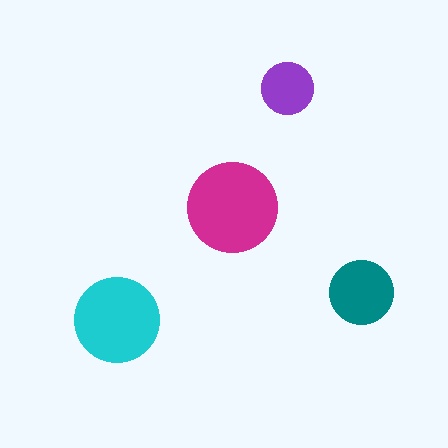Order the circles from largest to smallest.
the magenta one, the cyan one, the teal one, the purple one.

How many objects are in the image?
There are 4 objects in the image.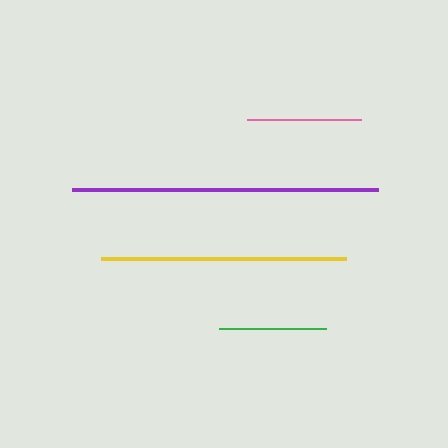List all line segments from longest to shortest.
From longest to shortest: purple, yellow, pink, green.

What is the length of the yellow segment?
The yellow segment is approximately 245 pixels long.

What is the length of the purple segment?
The purple segment is approximately 307 pixels long.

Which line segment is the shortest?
The green line is the shortest at approximately 107 pixels.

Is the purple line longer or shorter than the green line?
The purple line is longer than the green line.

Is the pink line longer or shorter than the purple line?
The purple line is longer than the pink line.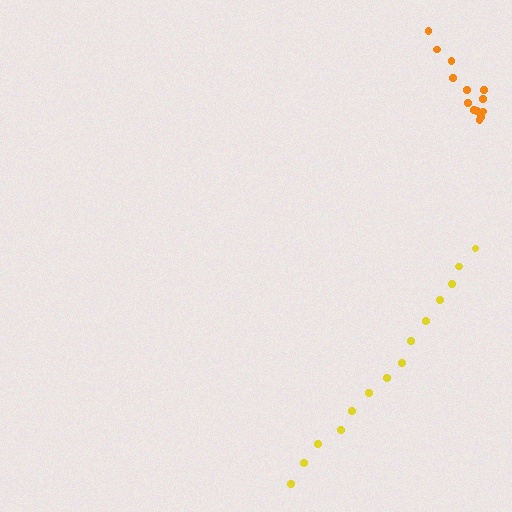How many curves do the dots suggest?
There are 2 distinct paths.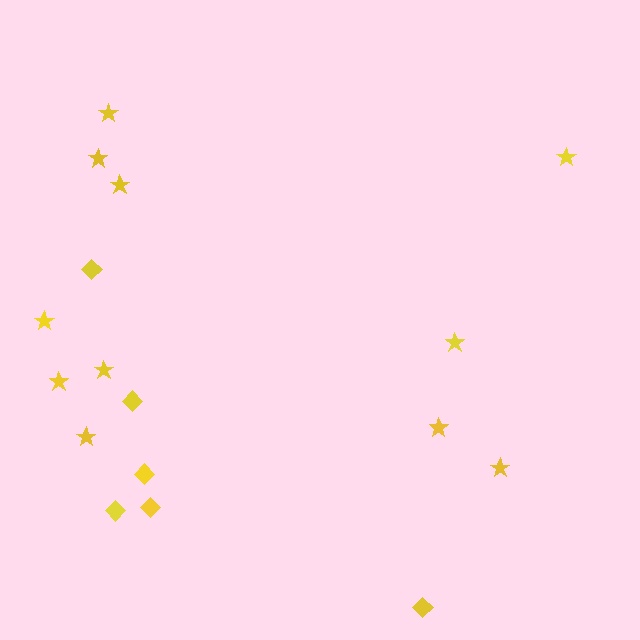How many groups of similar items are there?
There are 2 groups: one group of stars (11) and one group of diamonds (6).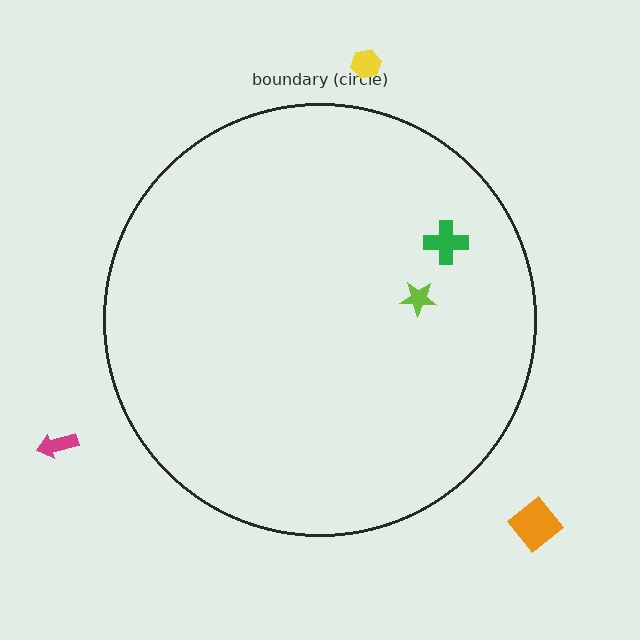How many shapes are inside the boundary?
2 inside, 3 outside.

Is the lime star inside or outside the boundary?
Inside.